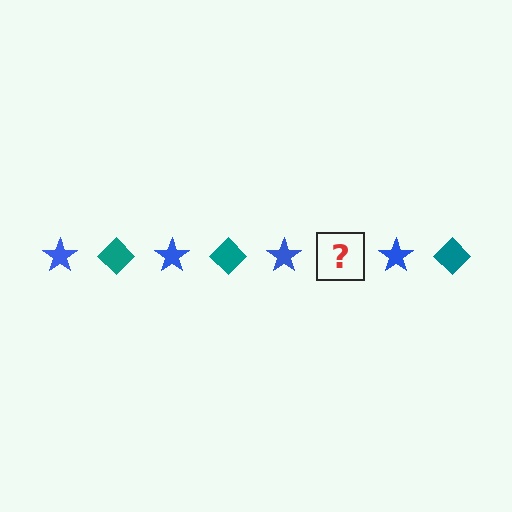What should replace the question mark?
The question mark should be replaced with a teal diamond.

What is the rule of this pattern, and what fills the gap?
The rule is that the pattern alternates between blue star and teal diamond. The gap should be filled with a teal diamond.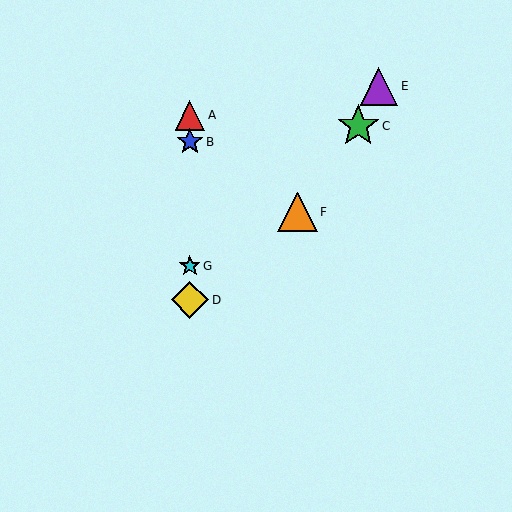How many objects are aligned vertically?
4 objects (A, B, D, G) are aligned vertically.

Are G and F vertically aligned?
No, G is at x≈190 and F is at x≈298.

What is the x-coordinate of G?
Object G is at x≈190.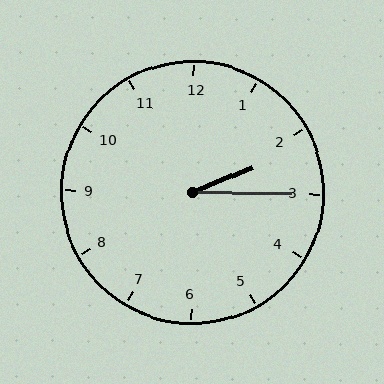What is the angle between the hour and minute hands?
Approximately 22 degrees.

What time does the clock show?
2:15.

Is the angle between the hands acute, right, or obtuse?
It is acute.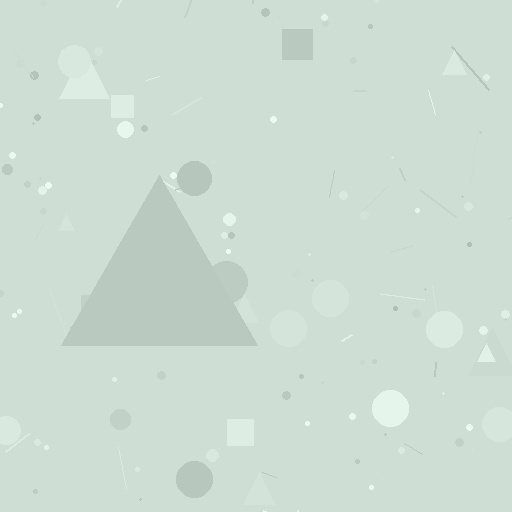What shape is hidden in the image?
A triangle is hidden in the image.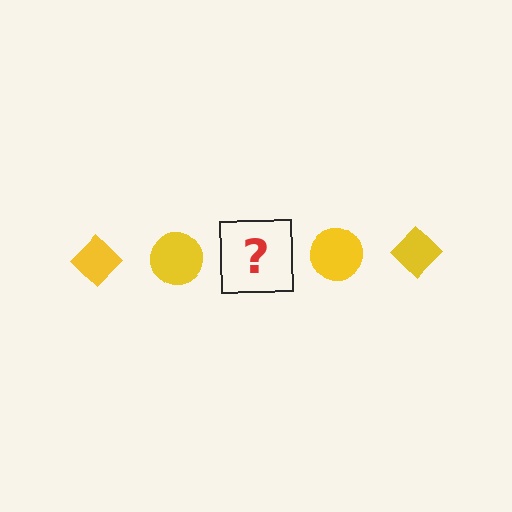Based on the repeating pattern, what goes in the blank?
The blank should be a yellow diamond.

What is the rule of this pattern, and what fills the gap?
The rule is that the pattern cycles through diamond, circle shapes in yellow. The gap should be filled with a yellow diamond.